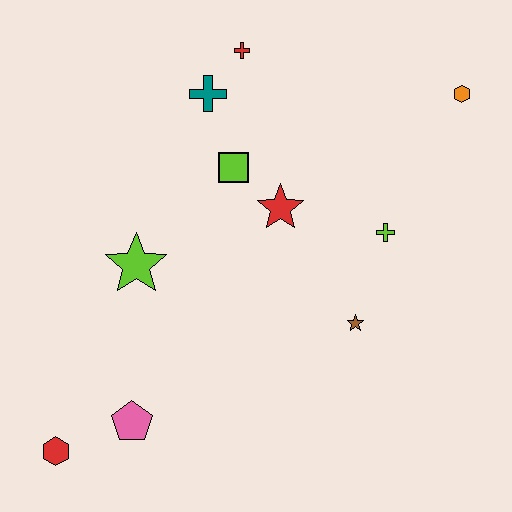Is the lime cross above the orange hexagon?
No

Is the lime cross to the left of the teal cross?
No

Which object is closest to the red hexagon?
The pink pentagon is closest to the red hexagon.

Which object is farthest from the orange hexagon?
The red hexagon is farthest from the orange hexagon.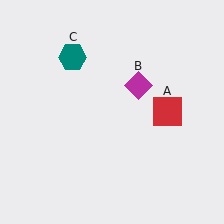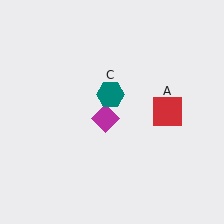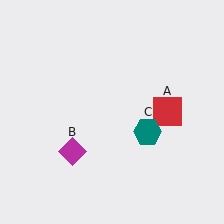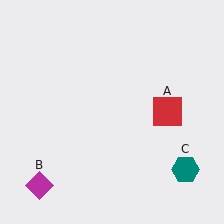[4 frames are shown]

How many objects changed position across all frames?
2 objects changed position: magenta diamond (object B), teal hexagon (object C).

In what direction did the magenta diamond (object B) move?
The magenta diamond (object B) moved down and to the left.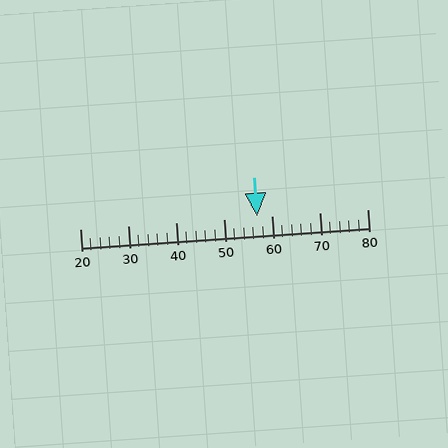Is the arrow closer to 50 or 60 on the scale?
The arrow is closer to 60.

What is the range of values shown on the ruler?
The ruler shows values from 20 to 80.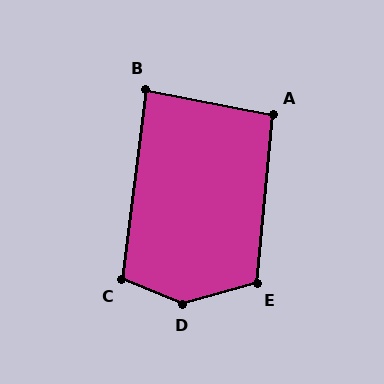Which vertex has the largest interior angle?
D, at approximately 143 degrees.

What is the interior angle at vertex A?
Approximately 96 degrees (obtuse).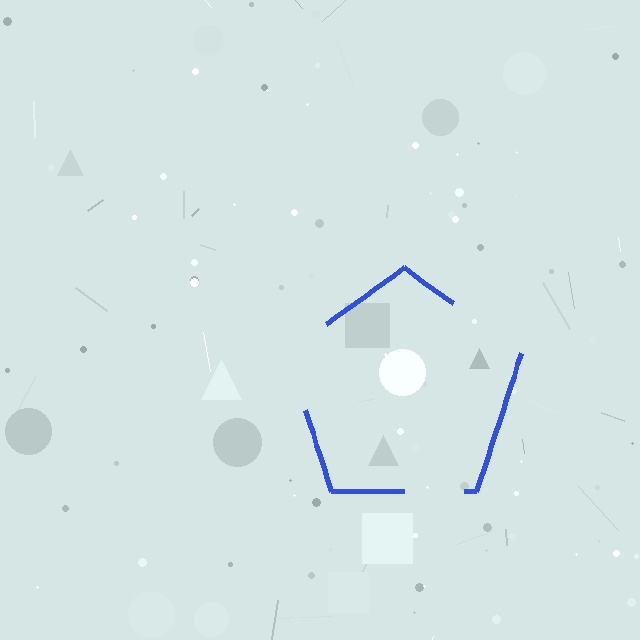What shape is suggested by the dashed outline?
The dashed outline suggests a pentagon.